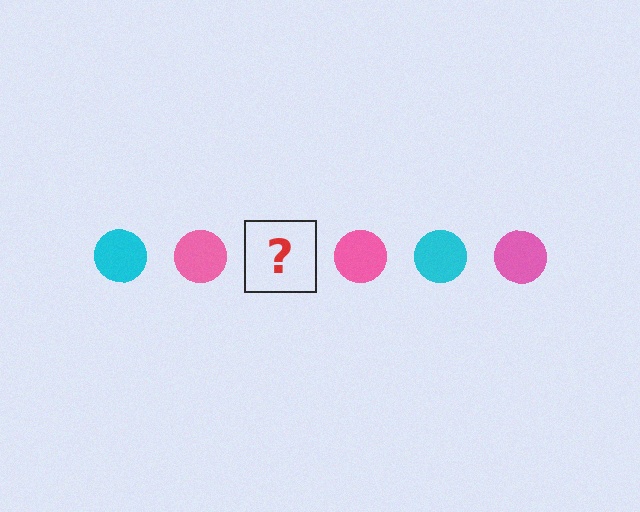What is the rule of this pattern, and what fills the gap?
The rule is that the pattern cycles through cyan, pink circles. The gap should be filled with a cyan circle.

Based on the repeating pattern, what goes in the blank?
The blank should be a cyan circle.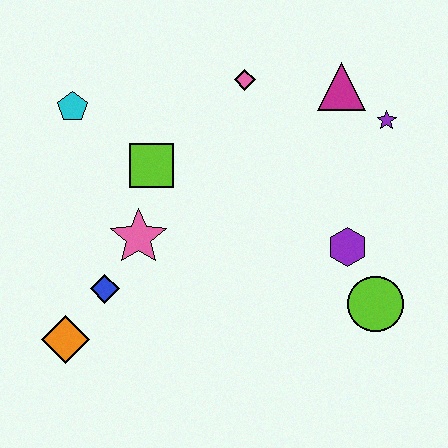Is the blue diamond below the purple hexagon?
Yes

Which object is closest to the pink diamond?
The magenta triangle is closest to the pink diamond.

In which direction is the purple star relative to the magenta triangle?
The purple star is to the right of the magenta triangle.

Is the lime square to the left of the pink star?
No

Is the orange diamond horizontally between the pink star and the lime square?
No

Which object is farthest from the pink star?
The purple star is farthest from the pink star.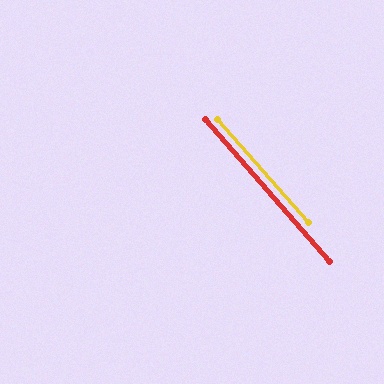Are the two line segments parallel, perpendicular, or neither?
Parallel — their directions differ by only 0.2°.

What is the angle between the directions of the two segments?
Approximately 0 degrees.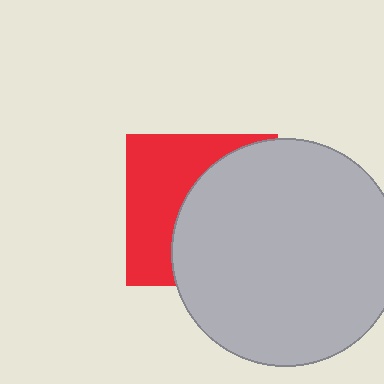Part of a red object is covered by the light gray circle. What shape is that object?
It is a square.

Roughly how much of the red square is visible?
A small part of it is visible (roughly 44%).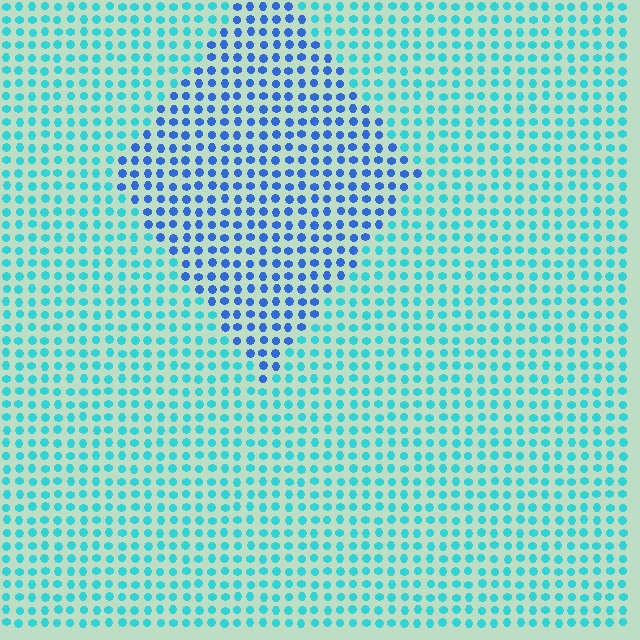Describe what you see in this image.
The image is filled with small cyan elements in a uniform arrangement. A diamond-shaped region is visible where the elements are tinted to a slightly different hue, forming a subtle color boundary.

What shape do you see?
I see a diamond.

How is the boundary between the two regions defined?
The boundary is defined purely by a slight shift in hue (about 39 degrees). Spacing, size, and orientation are identical on both sides.